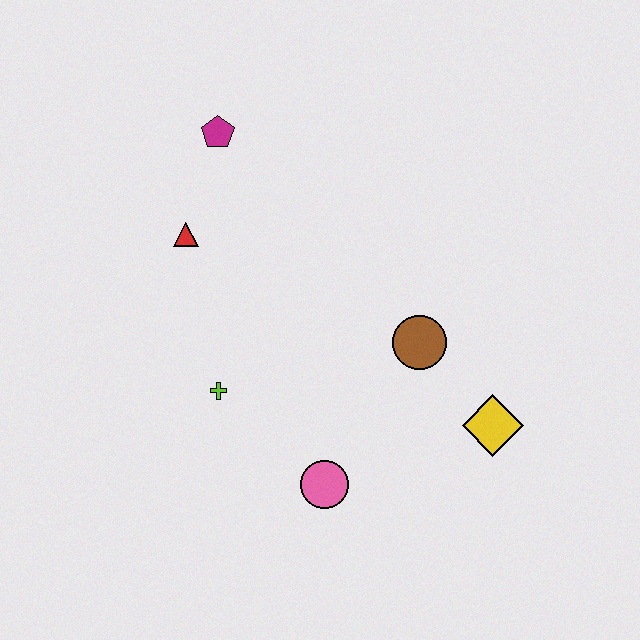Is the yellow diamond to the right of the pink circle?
Yes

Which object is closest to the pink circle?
The lime cross is closest to the pink circle.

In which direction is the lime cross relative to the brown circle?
The lime cross is to the left of the brown circle.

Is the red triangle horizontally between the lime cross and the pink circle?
No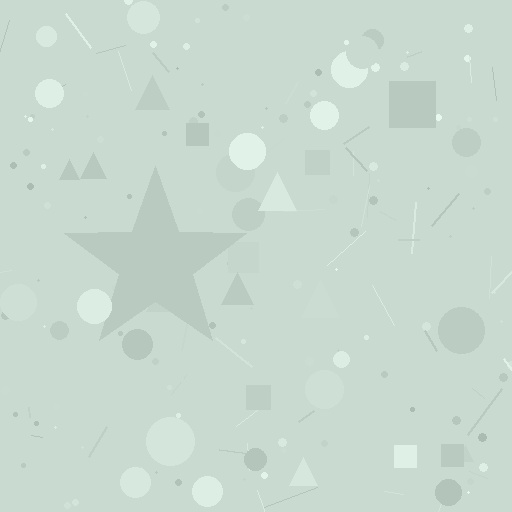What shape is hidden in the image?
A star is hidden in the image.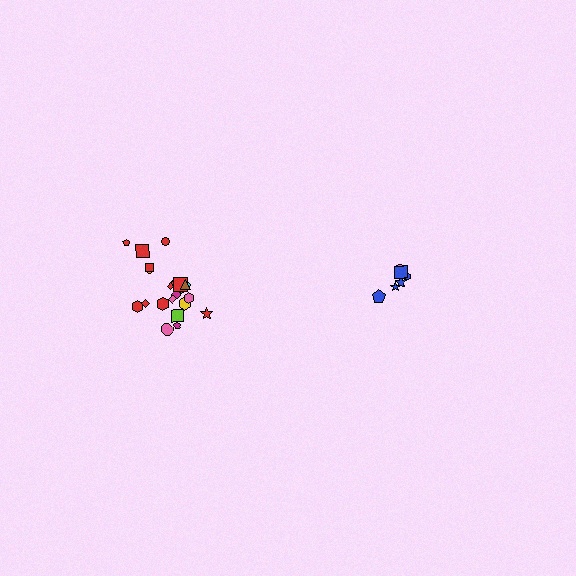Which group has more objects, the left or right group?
The left group.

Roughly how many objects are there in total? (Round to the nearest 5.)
Roughly 30 objects in total.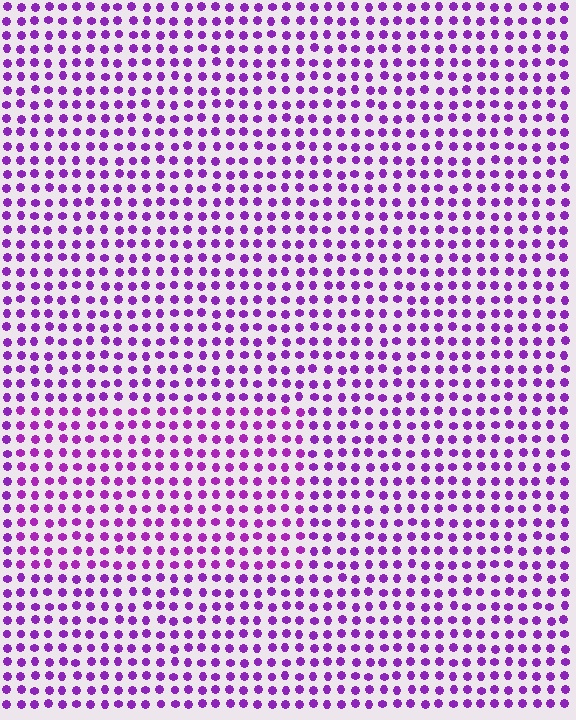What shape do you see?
I see a rectangle.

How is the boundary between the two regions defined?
The boundary is defined purely by a slight shift in hue (about 12 degrees). Spacing, size, and orientation are identical on both sides.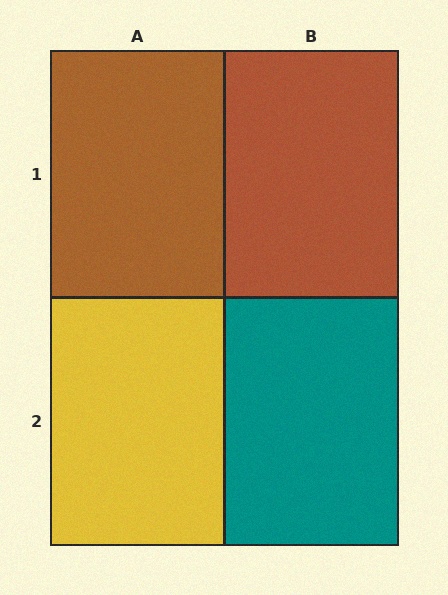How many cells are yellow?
1 cell is yellow.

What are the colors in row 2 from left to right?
Yellow, teal.